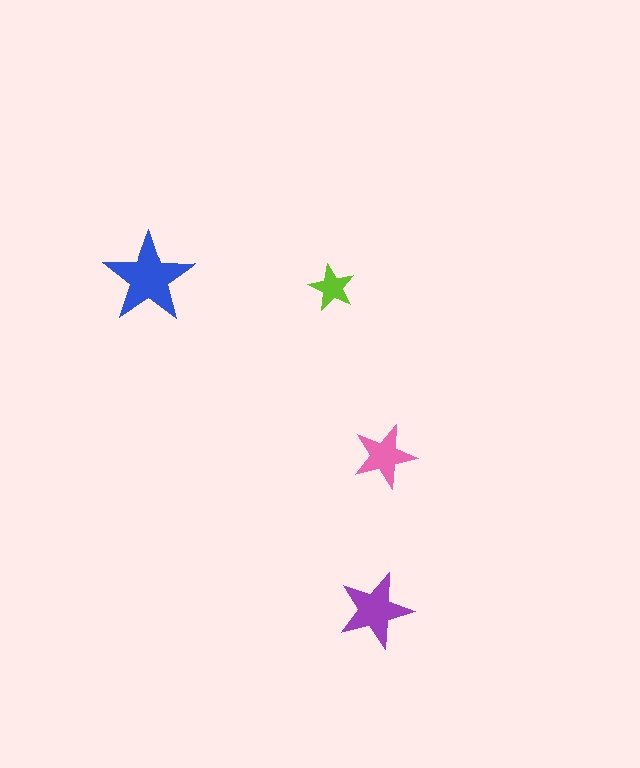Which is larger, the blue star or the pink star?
The blue one.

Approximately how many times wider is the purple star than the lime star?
About 1.5 times wider.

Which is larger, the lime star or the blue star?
The blue one.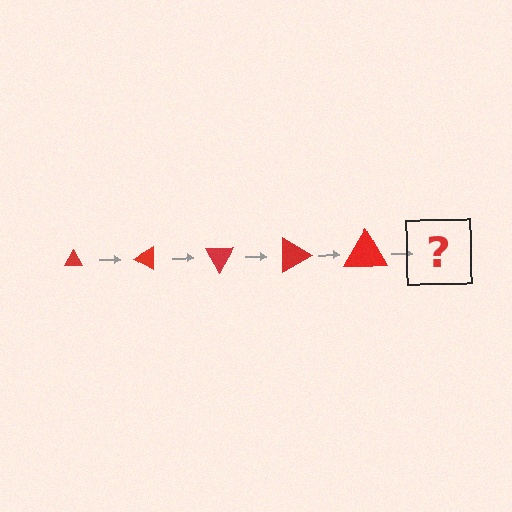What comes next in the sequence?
The next element should be a triangle, larger than the previous one and rotated 150 degrees from the start.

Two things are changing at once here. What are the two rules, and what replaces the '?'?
The two rules are that the triangle grows larger each step and it rotates 30 degrees each step. The '?' should be a triangle, larger than the previous one and rotated 150 degrees from the start.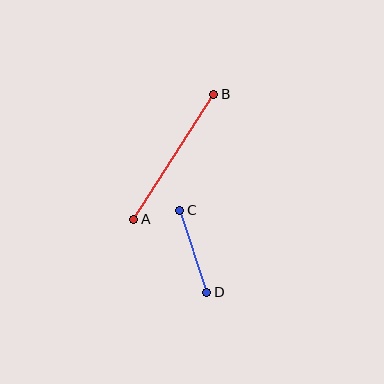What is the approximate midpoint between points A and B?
The midpoint is at approximately (174, 157) pixels.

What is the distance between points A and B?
The distance is approximately 148 pixels.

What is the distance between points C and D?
The distance is approximately 86 pixels.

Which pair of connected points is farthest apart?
Points A and B are farthest apart.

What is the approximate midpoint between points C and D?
The midpoint is at approximately (193, 251) pixels.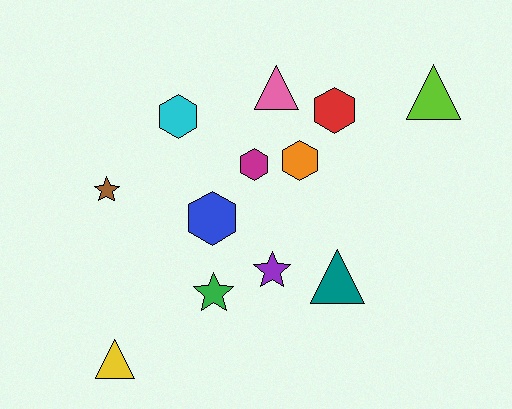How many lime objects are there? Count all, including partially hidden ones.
There is 1 lime object.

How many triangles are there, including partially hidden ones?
There are 4 triangles.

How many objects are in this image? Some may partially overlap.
There are 12 objects.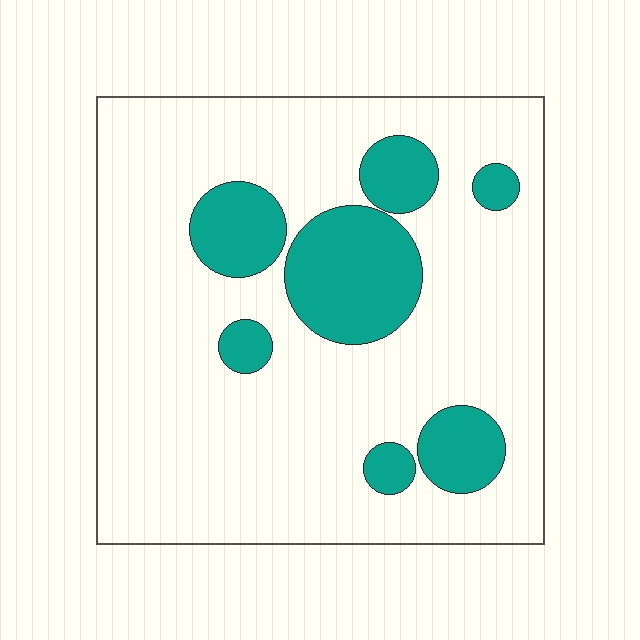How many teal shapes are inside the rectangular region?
7.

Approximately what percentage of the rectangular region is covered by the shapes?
Approximately 20%.